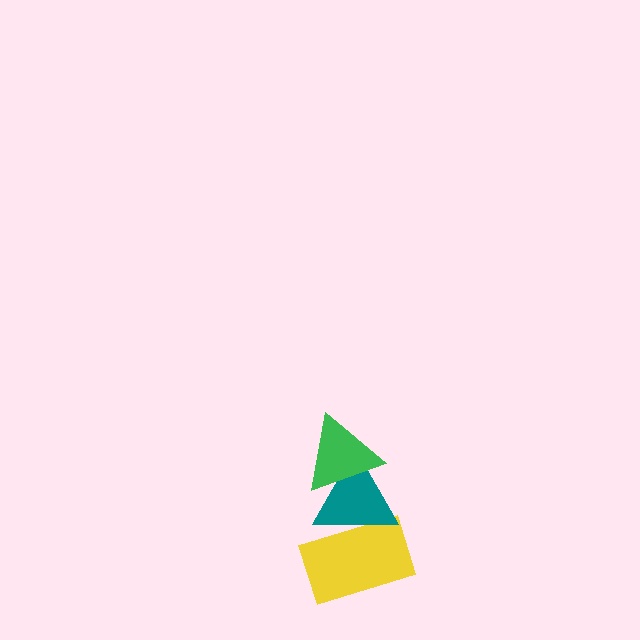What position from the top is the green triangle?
The green triangle is 1st from the top.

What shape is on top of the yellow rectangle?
The teal triangle is on top of the yellow rectangle.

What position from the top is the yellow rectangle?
The yellow rectangle is 3rd from the top.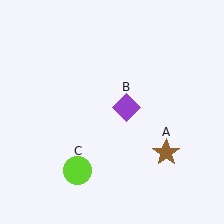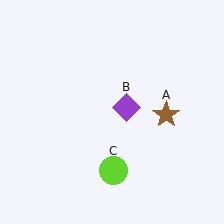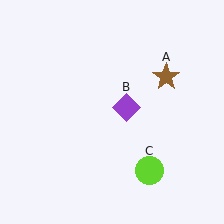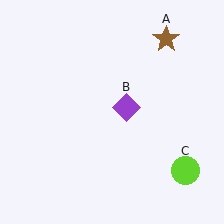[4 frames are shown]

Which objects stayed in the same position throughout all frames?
Purple diamond (object B) remained stationary.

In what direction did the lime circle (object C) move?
The lime circle (object C) moved right.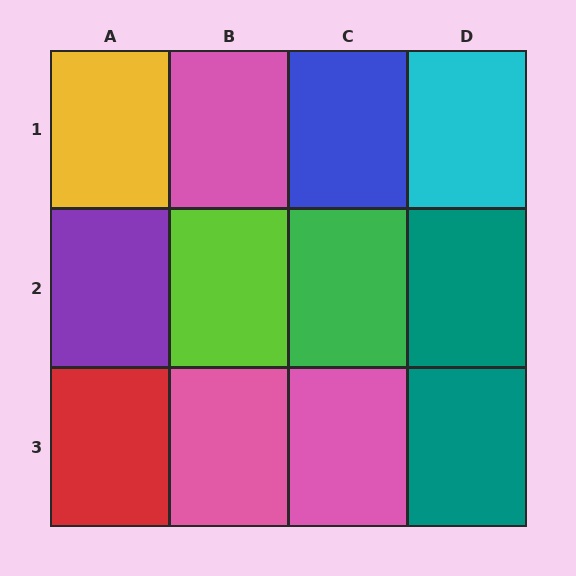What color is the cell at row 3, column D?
Teal.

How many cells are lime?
1 cell is lime.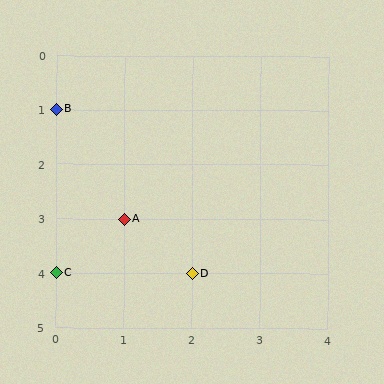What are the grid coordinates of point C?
Point C is at grid coordinates (0, 4).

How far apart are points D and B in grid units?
Points D and B are 2 columns and 3 rows apart (about 3.6 grid units diagonally).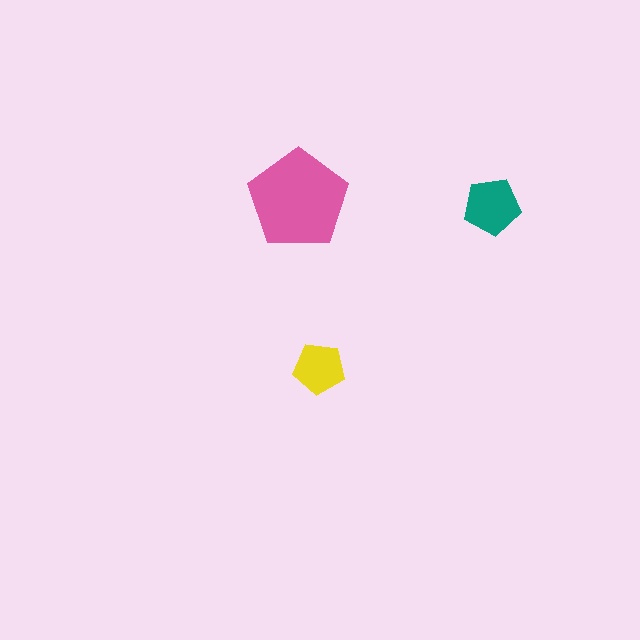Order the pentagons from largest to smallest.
the pink one, the teal one, the yellow one.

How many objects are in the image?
There are 3 objects in the image.